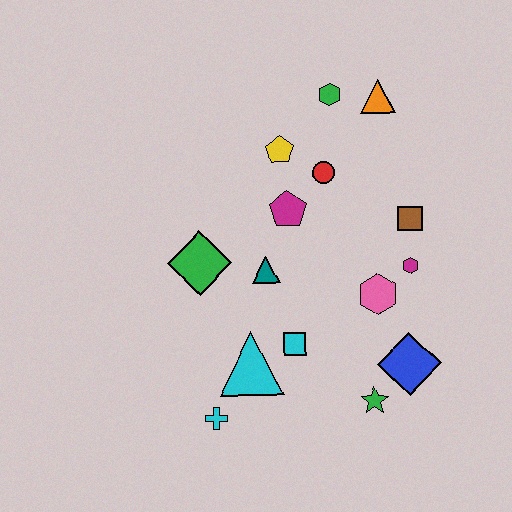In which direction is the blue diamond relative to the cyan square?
The blue diamond is to the right of the cyan square.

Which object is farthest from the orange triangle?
The cyan cross is farthest from the orange triangle.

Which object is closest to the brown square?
The magenta hexagon is closest to the brown square.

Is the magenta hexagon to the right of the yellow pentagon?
Yes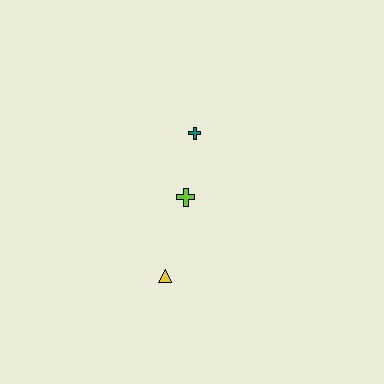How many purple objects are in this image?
There are no purple objects.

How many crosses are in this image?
There are 2 crosses.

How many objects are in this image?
There are 3 objects.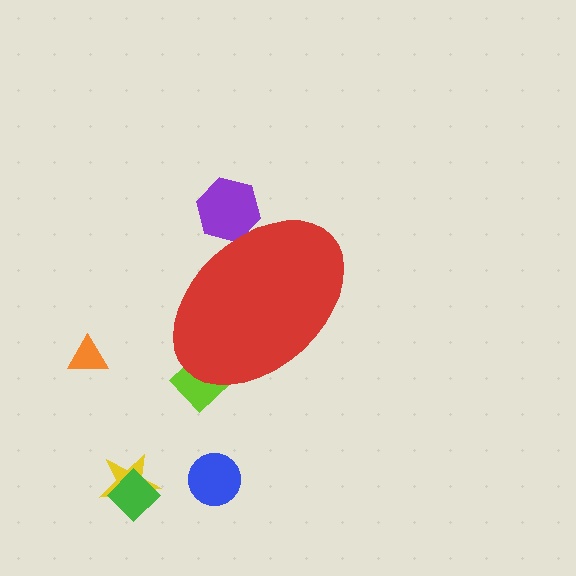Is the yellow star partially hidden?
No, the yellow star is fully visible.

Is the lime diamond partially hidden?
Yes, the lime diamond is partially hidden behind the red ellipse.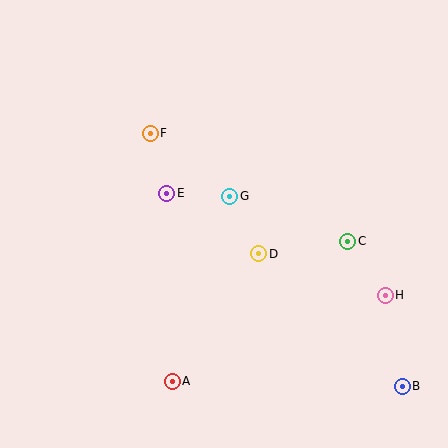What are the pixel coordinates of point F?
Point F is at (150, 133).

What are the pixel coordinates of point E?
Point E is at (167, 193).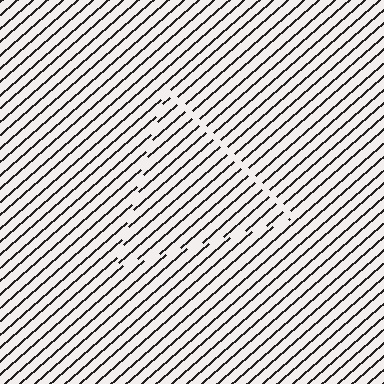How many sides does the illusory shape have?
3 sides — the line-ends trace a triangle.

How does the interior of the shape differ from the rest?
The interior of the shape contains the same grating, shifted by half a period — the contour is defined by the phase discontinuity where line-ends from the inner and outer gratings abut.